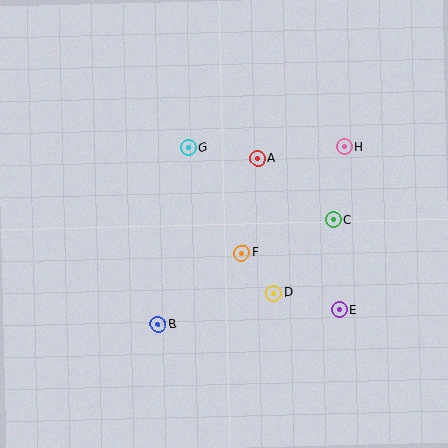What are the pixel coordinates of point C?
Point C is at (333, 220).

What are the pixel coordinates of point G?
Point G is at (188, 148).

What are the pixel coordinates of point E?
Point E is at (340, 310).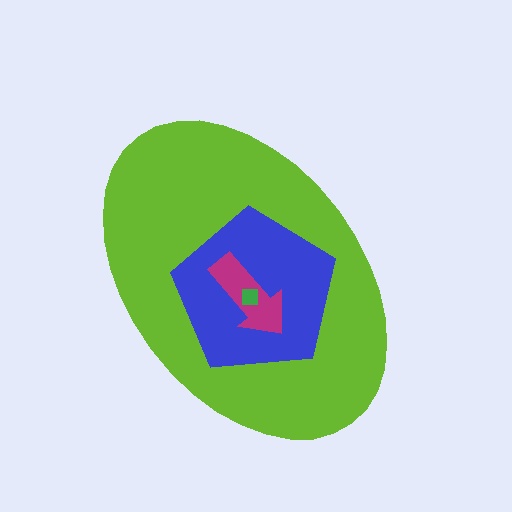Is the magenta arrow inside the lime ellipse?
Yes.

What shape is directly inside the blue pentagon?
The magenta arrow.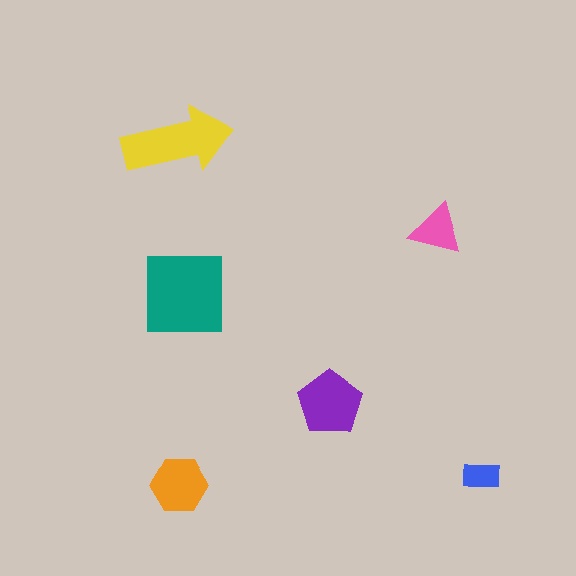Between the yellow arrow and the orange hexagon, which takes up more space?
The yellow arrow.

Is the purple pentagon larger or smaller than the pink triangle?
Larger.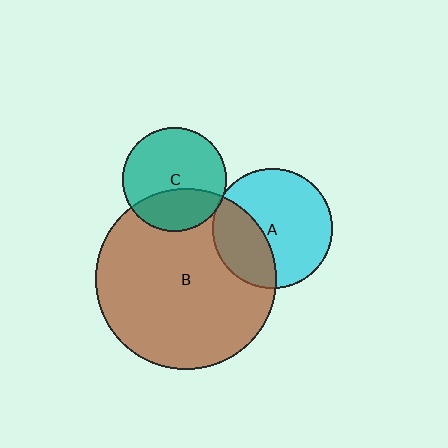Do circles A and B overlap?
Yes.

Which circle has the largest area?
Circle B (brown).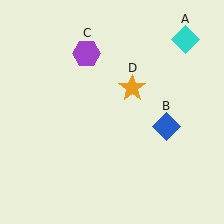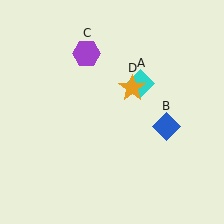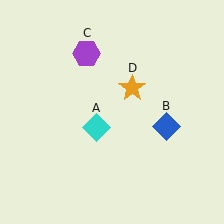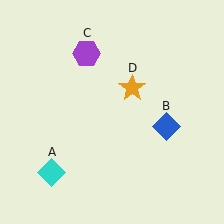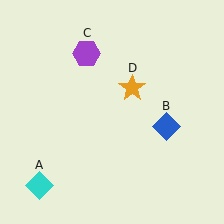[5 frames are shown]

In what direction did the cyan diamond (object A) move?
The cyan diamond (object A) moved down and to the left.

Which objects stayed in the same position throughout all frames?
Blue diamond (object B) and purple hexagon (object C) and orange star (object D) remained stationary.